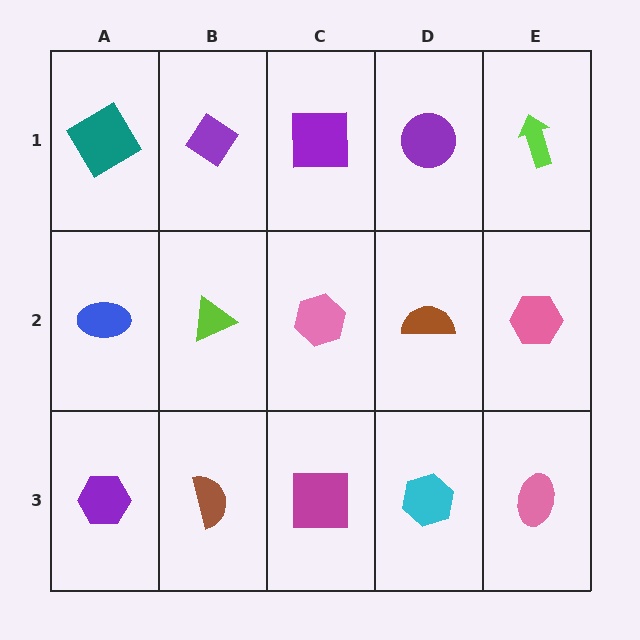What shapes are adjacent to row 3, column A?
A blue ellipse (row 2, column A), a brown semicircle (row 3, column B).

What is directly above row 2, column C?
A purple square.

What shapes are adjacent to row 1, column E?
A pink hexagon (row 2, column E), a purple circle (row 1, column D).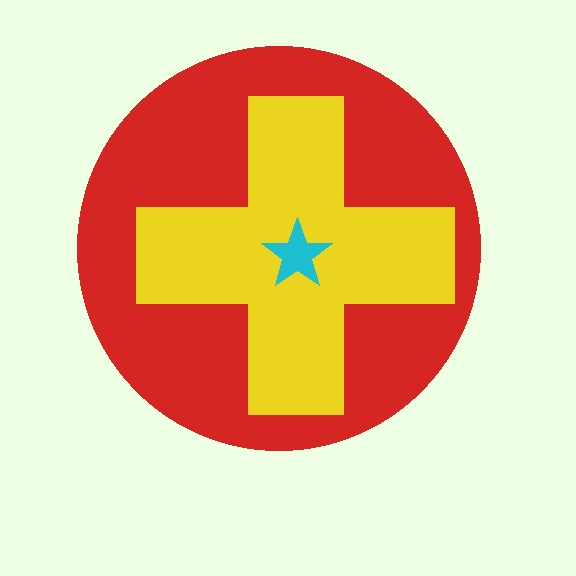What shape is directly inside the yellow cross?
The cyan star.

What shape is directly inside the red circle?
The yellow cross.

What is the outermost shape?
The red circle.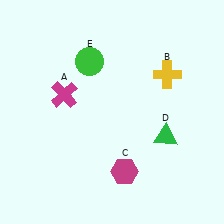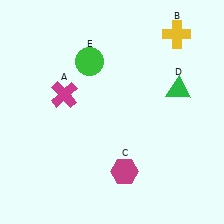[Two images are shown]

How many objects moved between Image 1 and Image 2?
2 objects moved between the two images.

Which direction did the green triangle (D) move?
The green triangle (D) moved up.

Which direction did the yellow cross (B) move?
The yellow cross (B) moved up.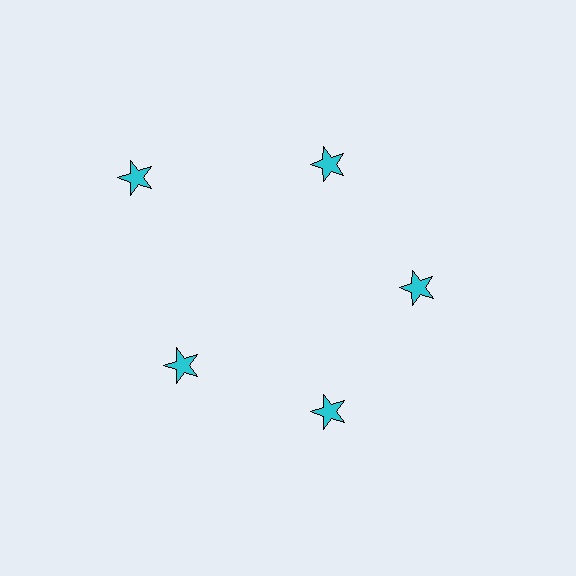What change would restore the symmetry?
The symmetry would be restored by moving it inward, back onto the ring so that all 5 stars sit at equal angles and equal distance from the center.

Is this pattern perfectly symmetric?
No. The 5 cyan stars are arranged in a ring, but one element near the 10 o'clock position is pushed outward from the center, breaking the 5-fold rotational symmetry.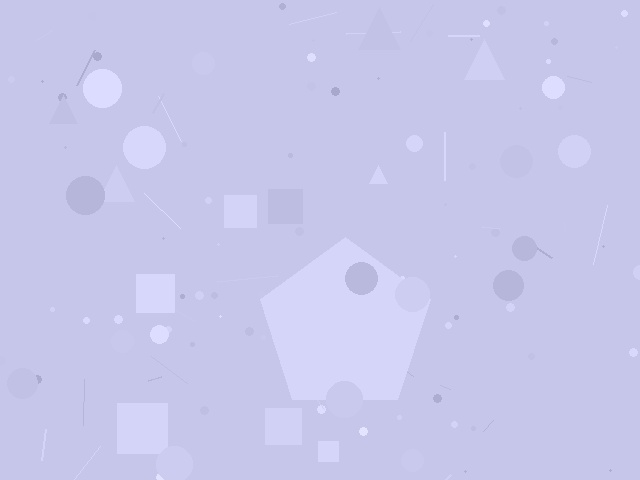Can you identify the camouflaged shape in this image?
The camouflaged shape is a pentagon.